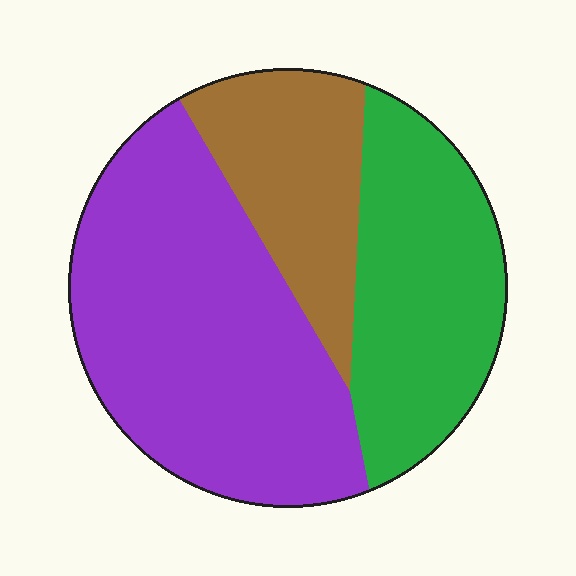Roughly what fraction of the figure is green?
Green takes up about one third (1/3) of the figure.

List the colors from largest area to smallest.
From largest to smallest: purple, green, brown.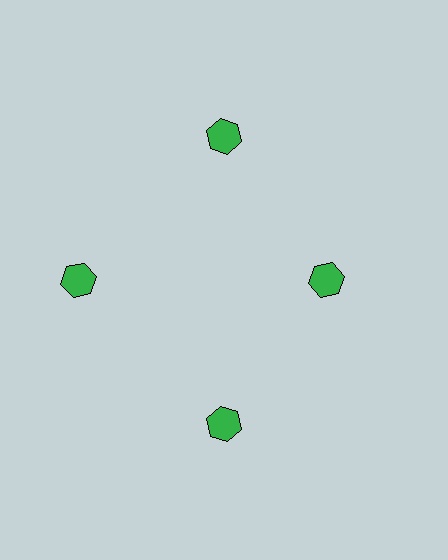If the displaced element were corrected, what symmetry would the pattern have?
It would have 4-fold rotational symmetry — the pattern would map onto itself every 90 degrees.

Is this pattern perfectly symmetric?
No. The 4 green hexagons are arranged in a ring, but one element near the 3 o'clock position is pulled inward toward the center, breaking the 4-fold rotational symmetry.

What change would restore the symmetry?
The symmetry would be restored by moving it outward, back onto the ring so that all 4 hexagons sit at equal angles and equal distance from the center.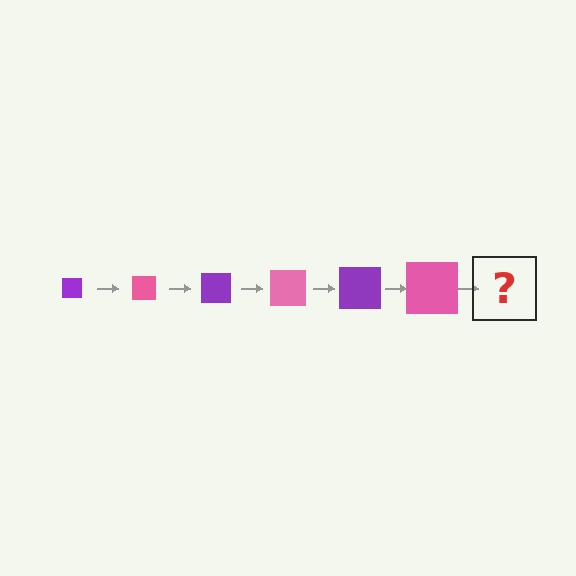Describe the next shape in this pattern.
It should be a purple square, larger than the previous one.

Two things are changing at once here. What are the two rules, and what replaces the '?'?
The two rules are that the square grows larger each step and the color cycles through purple and pink. The '?' should be a purple square, larger than the previous one.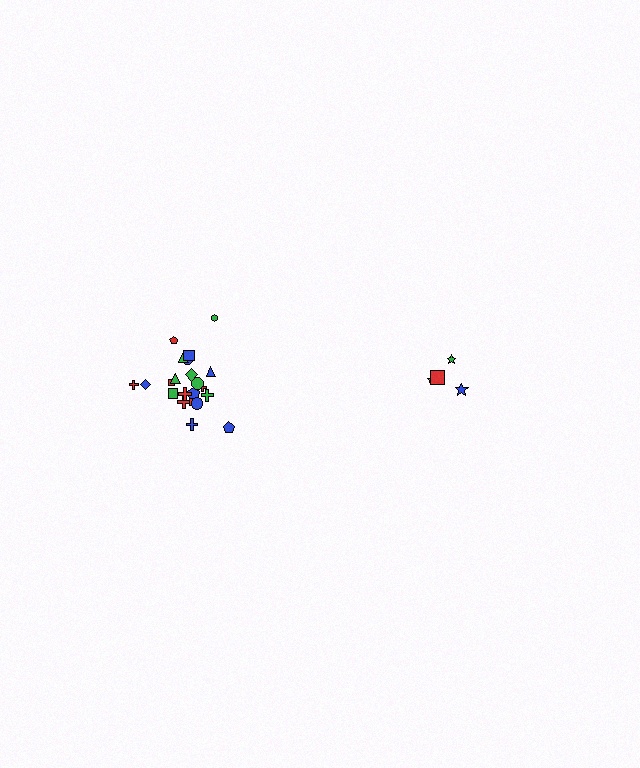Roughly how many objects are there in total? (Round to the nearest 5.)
Roughly 25 objects in total.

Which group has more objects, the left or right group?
The left group.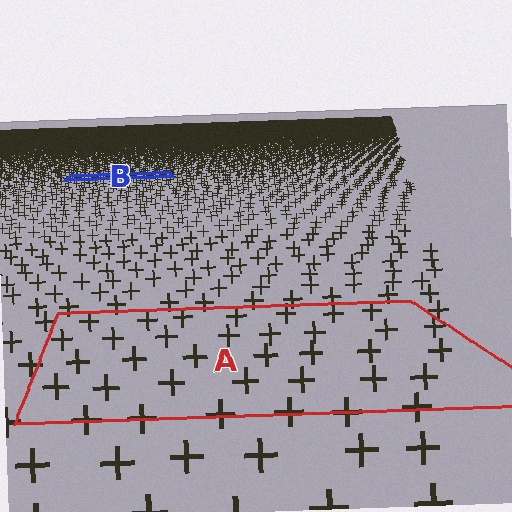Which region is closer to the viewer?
Region A is closer. The texture elements there are larger and more spread out.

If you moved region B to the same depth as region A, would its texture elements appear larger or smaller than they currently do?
They would appear larger. At a closer depth, the same texture elements are projected at a bigger on-screen size.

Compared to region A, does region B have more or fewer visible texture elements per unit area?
Region B has more texture elements per unit area — they are packed more densely because it is farther away.